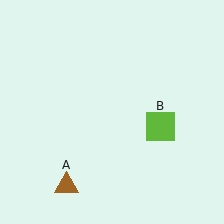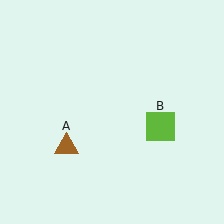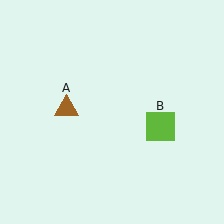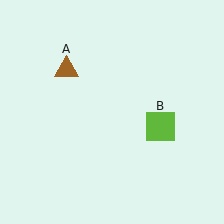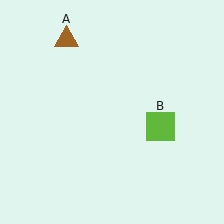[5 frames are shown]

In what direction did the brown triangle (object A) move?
The brown triangle (object A) moved up.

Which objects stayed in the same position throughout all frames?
Lime square (object B) remained stationary.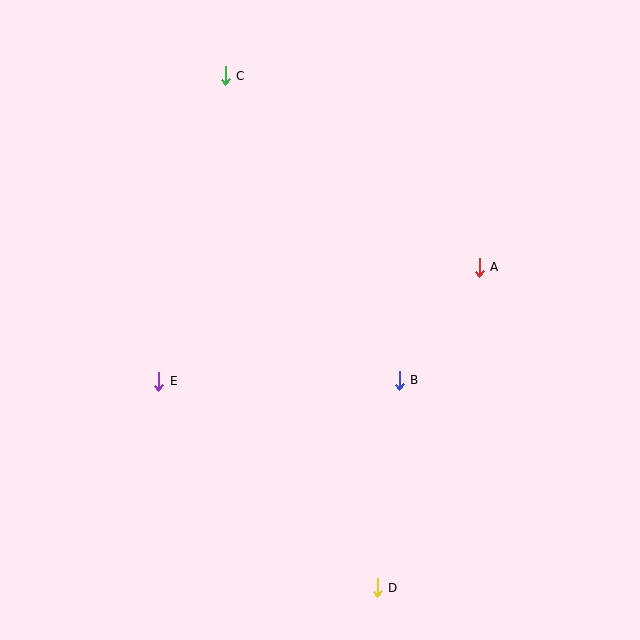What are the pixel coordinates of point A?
Point A is at (479, 267).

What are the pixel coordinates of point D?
Point D is at (377, 588).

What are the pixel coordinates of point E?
Point E is at (159, 381).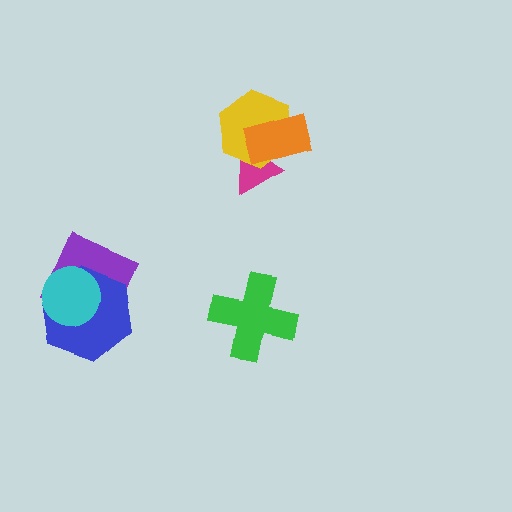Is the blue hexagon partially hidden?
Yes, it is partially covered by another shape.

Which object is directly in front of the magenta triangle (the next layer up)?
The yellow hexagon is directly in front of the magenta triangle.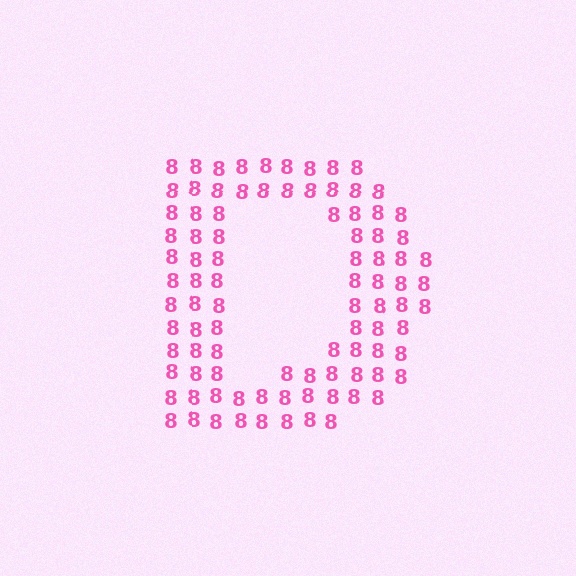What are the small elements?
The small elements are digit 8's.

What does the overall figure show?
The overall figure shows the letter D.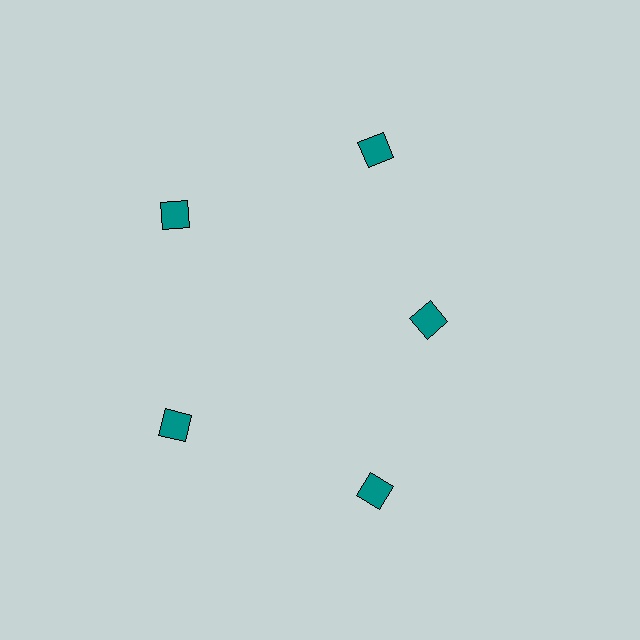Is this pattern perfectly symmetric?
No. The 5 teal diamonds are arranged in a ring, but one element near the 3 o'clock position is pulled inward toward the center, breaking the 5-fold rotational symmetry.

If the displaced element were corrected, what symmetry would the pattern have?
It would have 5-fold rotational symmetry — the pattern would map onto itself every 72 degrees.